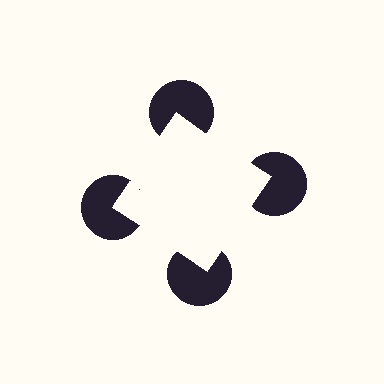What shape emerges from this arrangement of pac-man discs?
An illusory square — its edges are inferred from the aligned wedge cuts in the pac-man discs, not physically drawn.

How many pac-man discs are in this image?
There are 4 — one at each vertex of the illusory square.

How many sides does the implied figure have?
4 sides.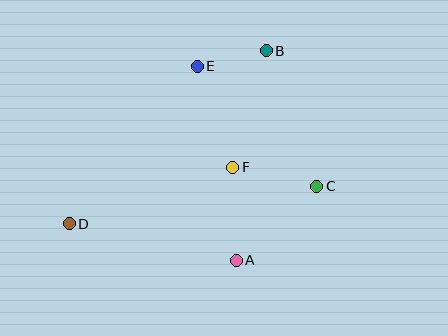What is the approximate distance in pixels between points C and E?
The distance between C and E is approximately 169 pixels.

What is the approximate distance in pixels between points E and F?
The distance between E and F is approximately 107 pixels.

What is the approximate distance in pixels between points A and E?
The distance between A and E is approximately 198 pixels.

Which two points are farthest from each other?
Points B and D are farthest from each other.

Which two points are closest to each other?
Points B and E are closest to each other.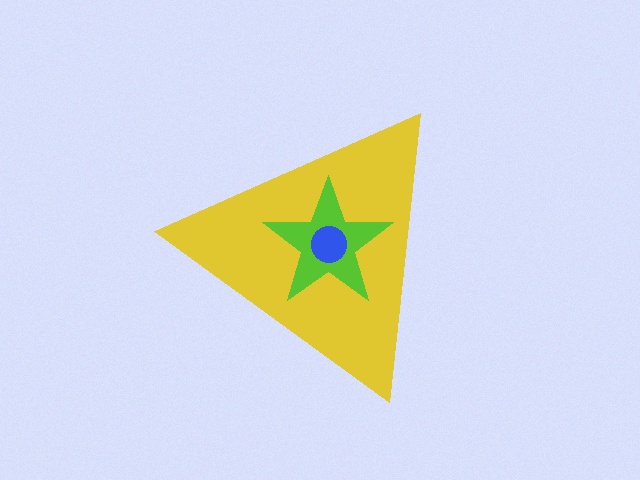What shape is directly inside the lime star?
The blue circle.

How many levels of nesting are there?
3.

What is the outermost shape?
The yellow triangle.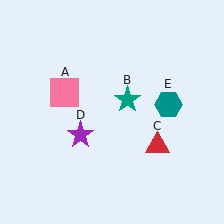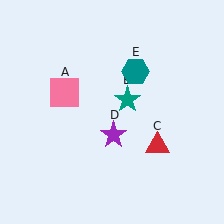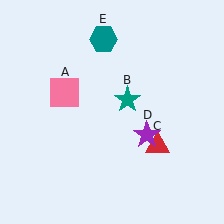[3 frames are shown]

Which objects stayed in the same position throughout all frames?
Pink square (object A) and teal star (object B) and red triangle (object C) remained stationary.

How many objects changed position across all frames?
2 objects changed position: purple star (object D), teal hexagon (object E).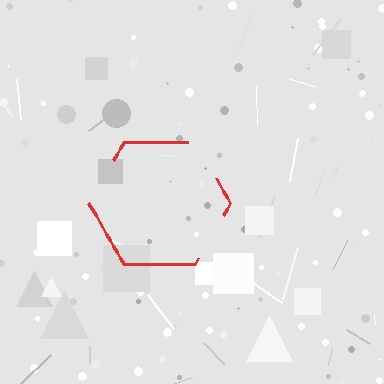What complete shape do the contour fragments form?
The contour fragments form a hexagon.